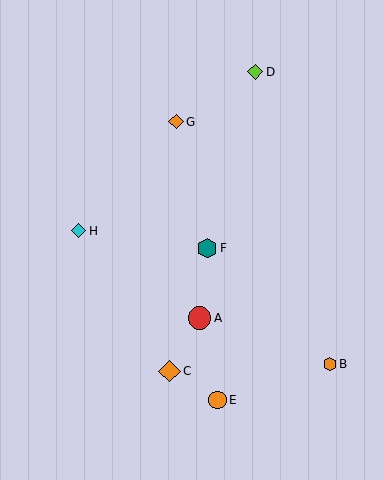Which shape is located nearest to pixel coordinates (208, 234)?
The teal hexagon (labeled F) at (207, 248) is nearest to that location.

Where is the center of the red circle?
The center of the red circle is at (199, 318).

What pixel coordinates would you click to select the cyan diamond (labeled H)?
Click at (79, 231) to select the cyan diamond H.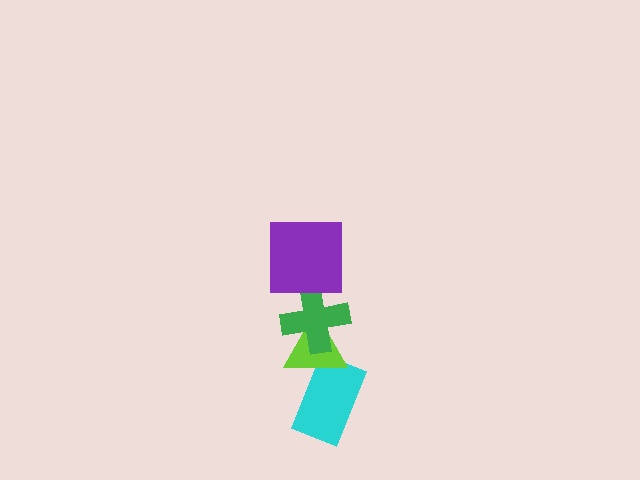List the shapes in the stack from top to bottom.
From top to bottom: the purple square, the green cross, the lime triangle, the cyan rectangle.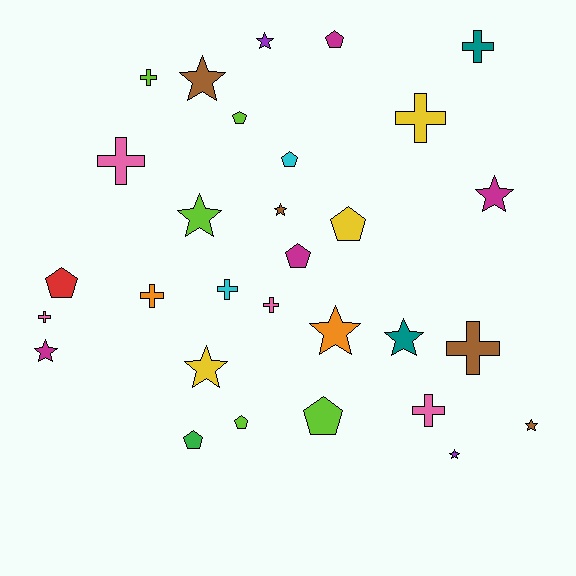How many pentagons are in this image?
There are 9 pentagons.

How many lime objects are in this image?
There are 5 lime objects.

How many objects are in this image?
There are 30 objects.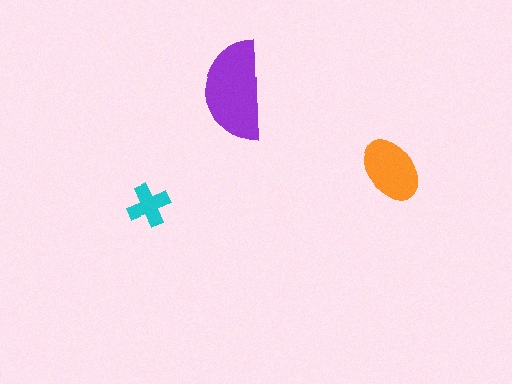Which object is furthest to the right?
The orange ellipse is rightmost.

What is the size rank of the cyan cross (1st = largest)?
3rd.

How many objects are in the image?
There are 3 objects in the image.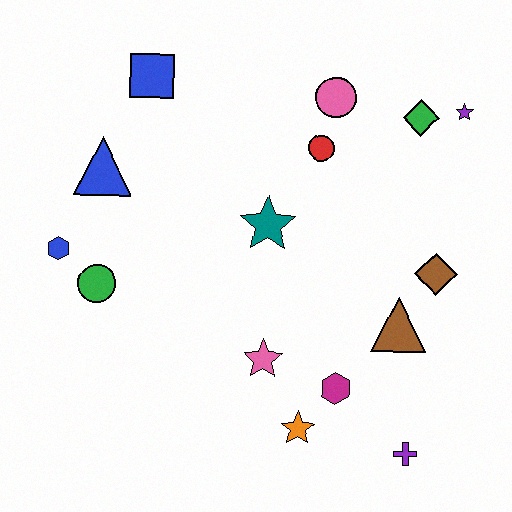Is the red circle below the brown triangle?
No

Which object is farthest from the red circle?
The purple cross is farthest from the red circle.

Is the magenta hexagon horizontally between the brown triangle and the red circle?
Yes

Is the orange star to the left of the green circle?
No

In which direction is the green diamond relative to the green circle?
The green diamond is to the right of the green circle.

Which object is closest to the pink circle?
The red circle is closest to the pink circle.